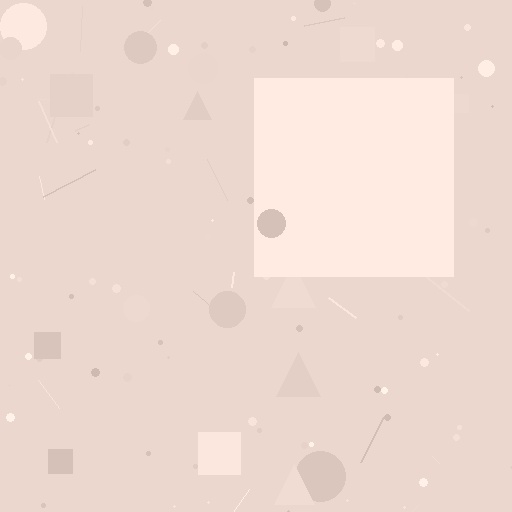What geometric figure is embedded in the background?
A square is embedded in the background.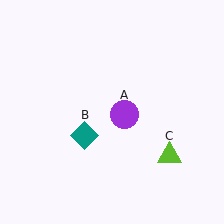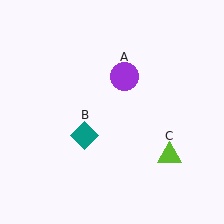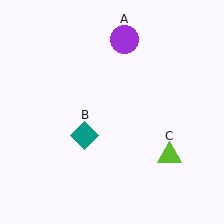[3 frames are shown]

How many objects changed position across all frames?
1 object changed position: purple circle (object A).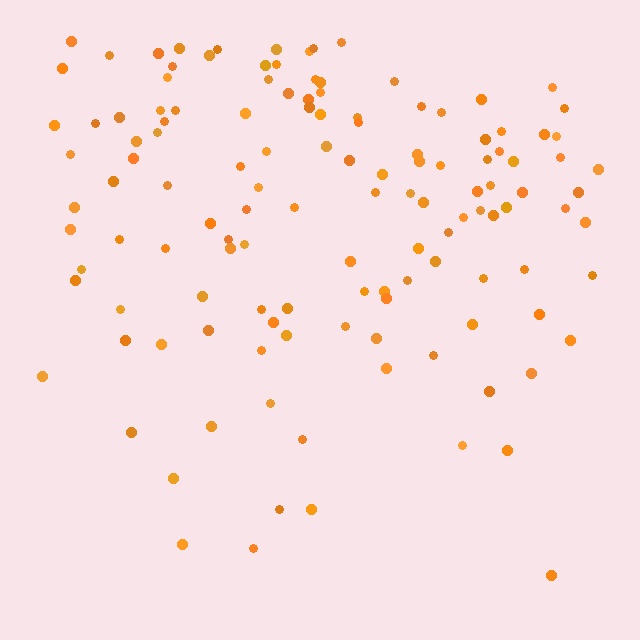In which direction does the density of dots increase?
From bottom to top, with the top side densest.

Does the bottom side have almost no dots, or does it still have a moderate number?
Still a moderate number, just noticeably fewer than the top.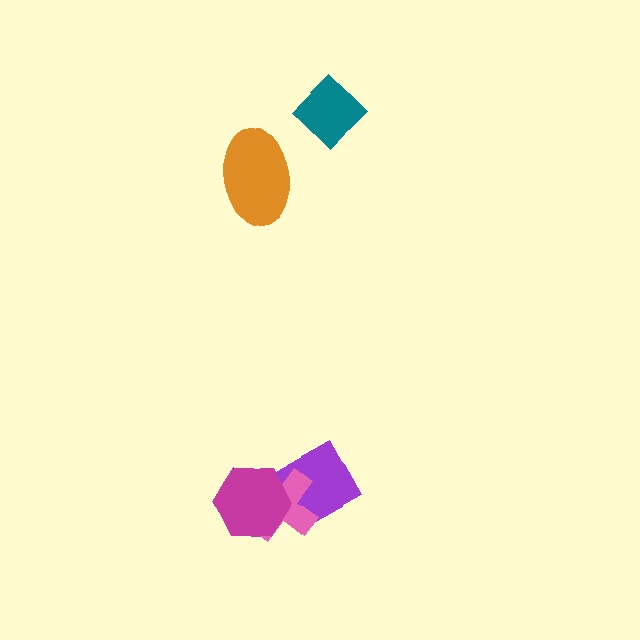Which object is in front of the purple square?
The pink cross is in front of the purple square.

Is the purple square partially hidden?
Yes, it is partially covered by another shape.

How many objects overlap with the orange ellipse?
0 objects overlap with the orange ellipse.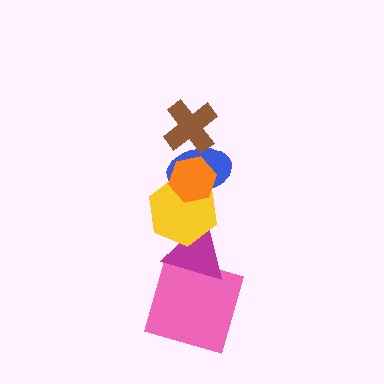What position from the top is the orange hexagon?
The orange hexagon is 2nd from the top.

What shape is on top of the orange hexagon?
The brown cross is on top of the orange hexagon.